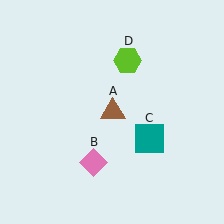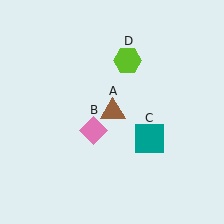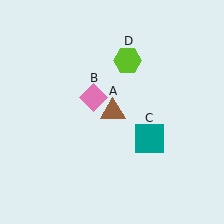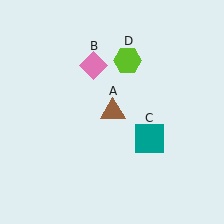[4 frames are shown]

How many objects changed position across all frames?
1 object changed position: pink diamond (object B).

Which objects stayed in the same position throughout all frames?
Brown triangle (object A) and teal square (object C) and lime hexagon (object D) remained stationary.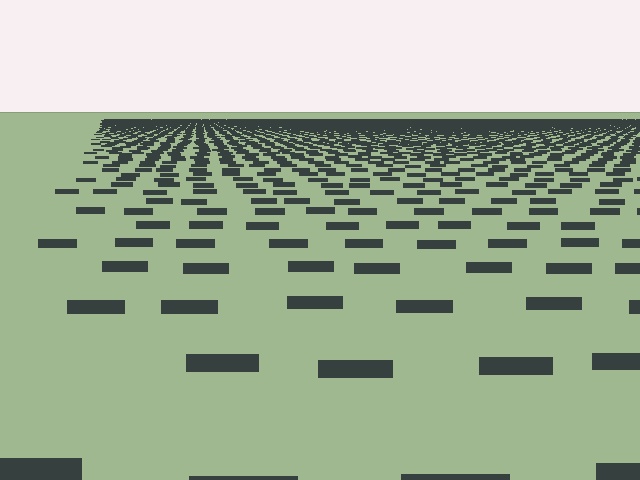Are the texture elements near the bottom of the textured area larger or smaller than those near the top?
Larger. Near the bottom, elements are closer to the viewer and appear at a bigger on-screen size.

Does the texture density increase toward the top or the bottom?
Density increases toward the top.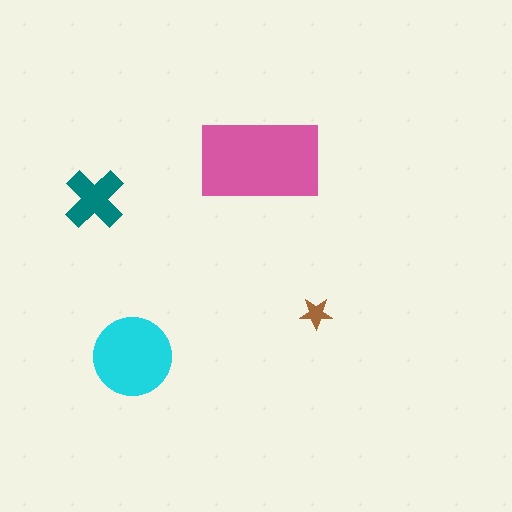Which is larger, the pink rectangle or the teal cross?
The pink rectangle.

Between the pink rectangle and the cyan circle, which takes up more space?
The pink rectangle.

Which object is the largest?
The pink rectangle.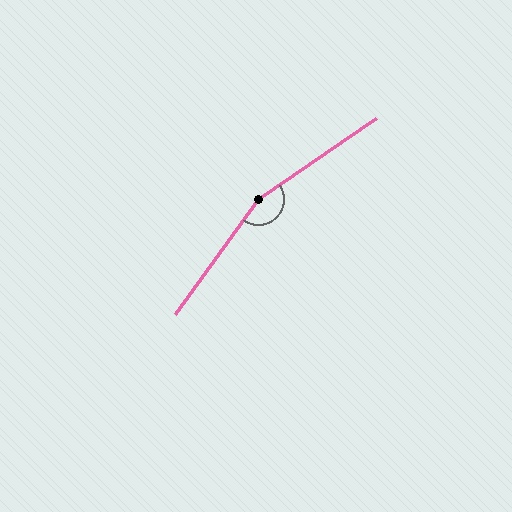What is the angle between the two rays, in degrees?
Approximately 160 degrees.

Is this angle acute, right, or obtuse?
It is obtuse.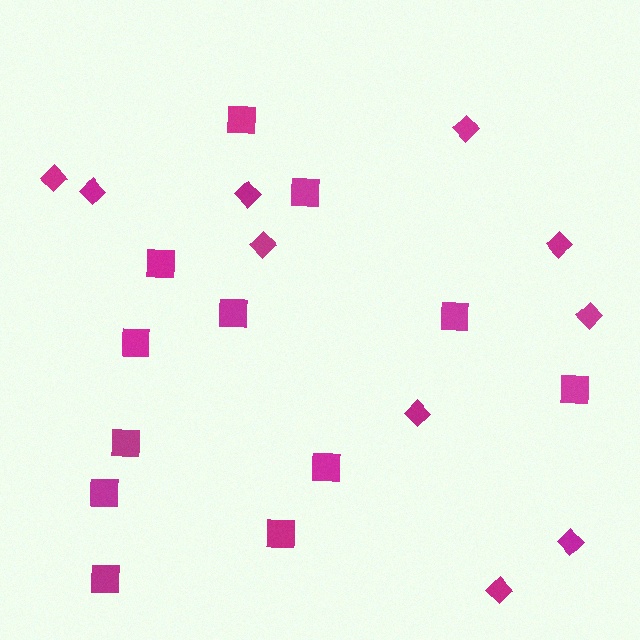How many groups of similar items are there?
There are 2 groups: one group of squares (12) and one group of diamonds (10).